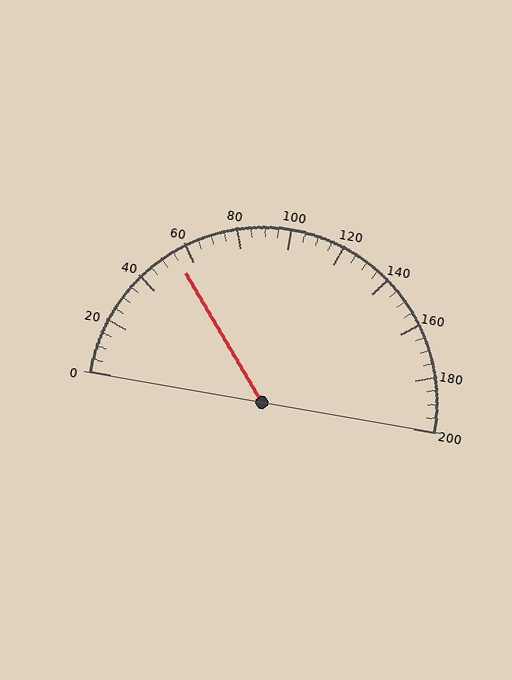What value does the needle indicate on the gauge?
The needle indicates approximately 55.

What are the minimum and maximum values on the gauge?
The gauge ranges from 0 to 200.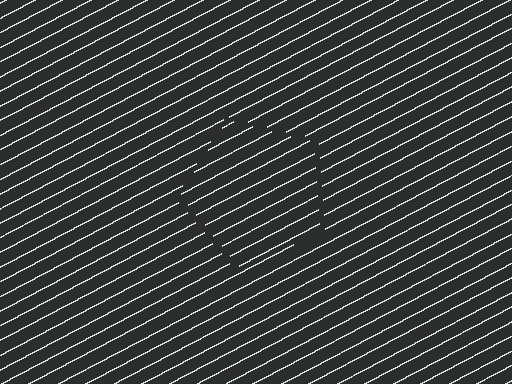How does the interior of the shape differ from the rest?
The interior of the shape contains the same grating, shifted by half a period — the contour is defined by the phase discontinuity where line-ends from the inner and outer gratings abut.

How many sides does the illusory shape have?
5 sides — the line-ends trace a pentagon.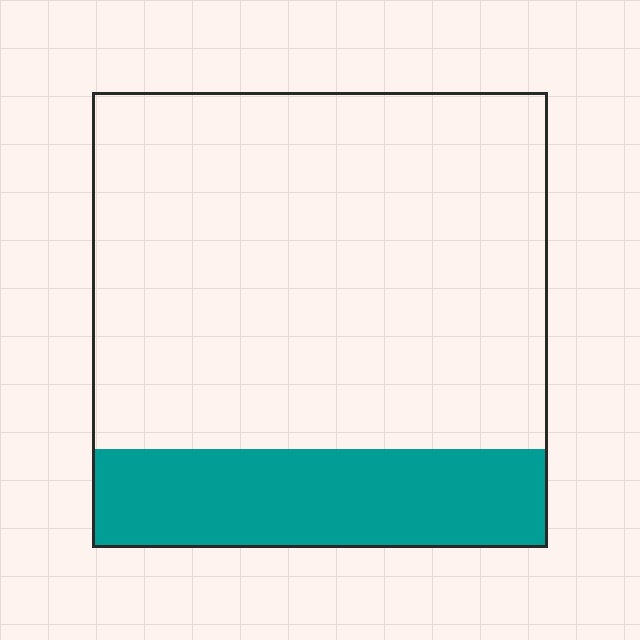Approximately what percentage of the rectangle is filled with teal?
Approximately 20%.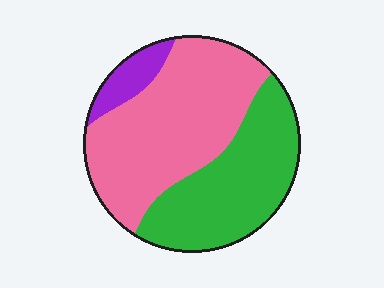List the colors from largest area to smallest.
From largest to smallest: pink, green, purple.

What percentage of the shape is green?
Green takes up about two fifths (2/5) of the shape.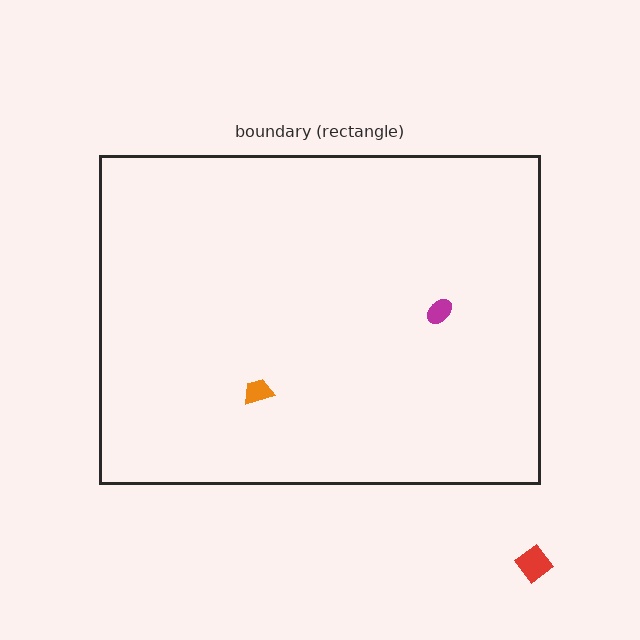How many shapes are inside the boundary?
2 inside, 1 outside.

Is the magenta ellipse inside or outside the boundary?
Inside.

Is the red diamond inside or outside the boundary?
Outside.